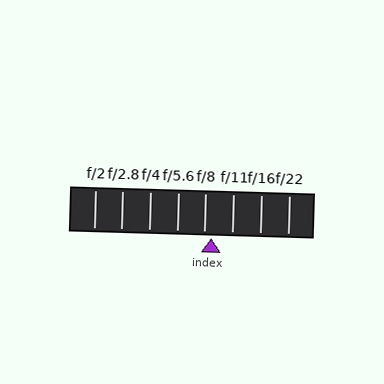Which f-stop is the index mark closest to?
The index mark is closest to f/8.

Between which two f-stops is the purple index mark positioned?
The index mark is between f/8 and f/11.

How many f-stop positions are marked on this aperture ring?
There are 8 f-stop positions marked.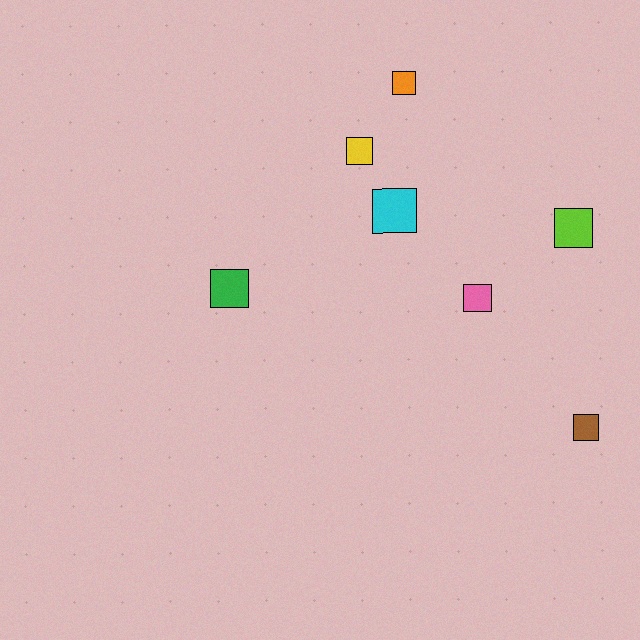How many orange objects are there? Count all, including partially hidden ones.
There is 1 orange object.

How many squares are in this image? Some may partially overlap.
There are 7 squares.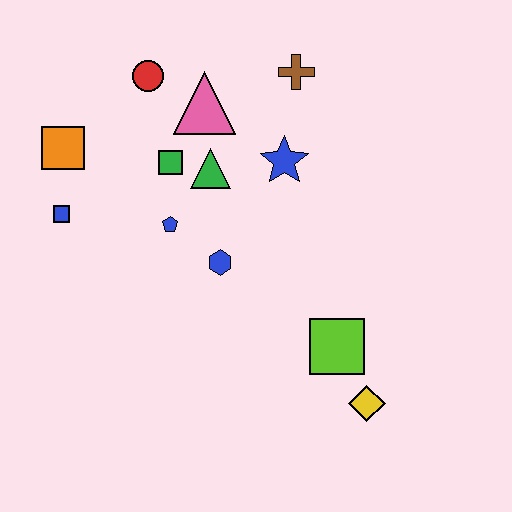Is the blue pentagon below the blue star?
Yes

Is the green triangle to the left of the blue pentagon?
No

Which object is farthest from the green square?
The yellow diamond is farthest from the green square.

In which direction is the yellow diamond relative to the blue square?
The yellow diamond is to the right of the blue square.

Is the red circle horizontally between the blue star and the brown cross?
No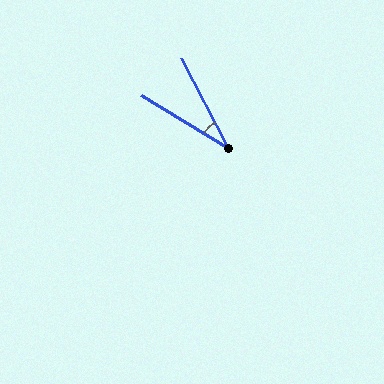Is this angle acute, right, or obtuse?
It is acute.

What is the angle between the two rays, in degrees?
Approximately 31 degrees.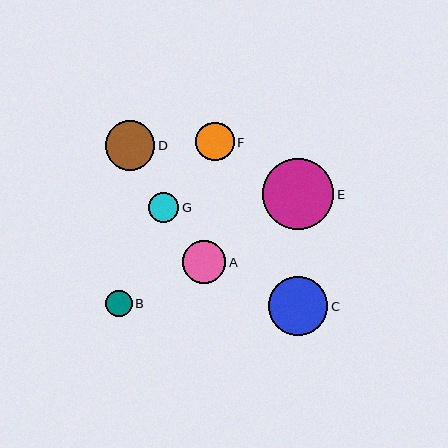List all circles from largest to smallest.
From largest to smallest: E, C, D, A, F, G, B.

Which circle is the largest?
Circle E is the largest with a size of approximately 71 pixels.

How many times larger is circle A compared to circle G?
Circle A is approximately 1.4 times the size of circle G.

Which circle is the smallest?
Circle B is the smallest with a size of approximately 27 pixels.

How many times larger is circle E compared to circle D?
Circle E is approximately 1.5 times the size of circle D.